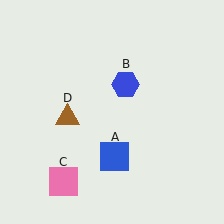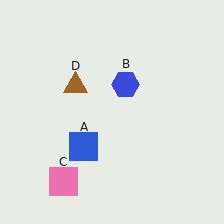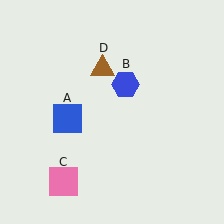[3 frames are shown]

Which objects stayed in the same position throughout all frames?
Blue hexagon (object B) and pink square (object C) remained stationary.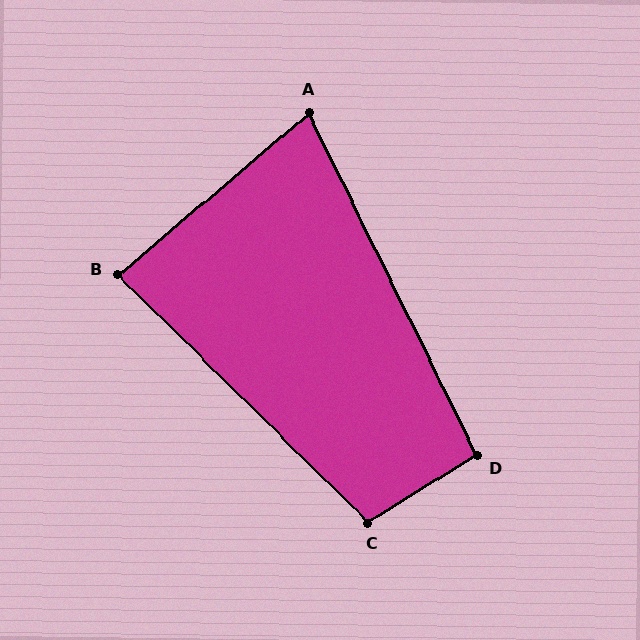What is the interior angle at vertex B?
Approximately 85 degrees (acute).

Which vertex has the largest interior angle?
C, at approximately 104 degrees.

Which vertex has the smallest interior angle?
A, at approximately 76 degrees.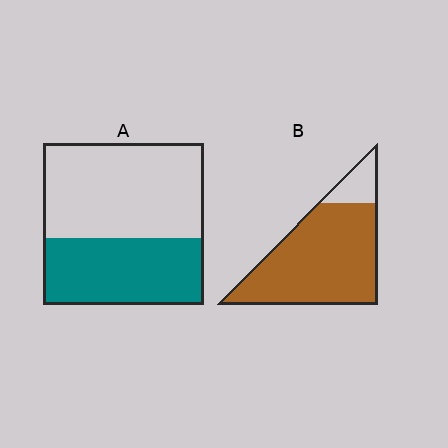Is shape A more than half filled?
No.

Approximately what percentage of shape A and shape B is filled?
A is approximately 40% and B is approximately 85%.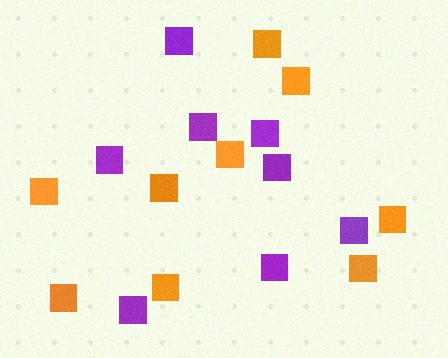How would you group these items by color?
There are 2 groups: one group of orange squares (9) and one group of purple squares (8).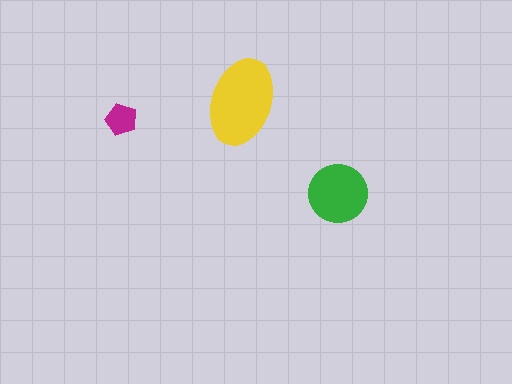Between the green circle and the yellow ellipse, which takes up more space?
The yellow ellipse.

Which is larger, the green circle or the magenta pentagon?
The green circle.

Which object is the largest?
The yellow ellipse.